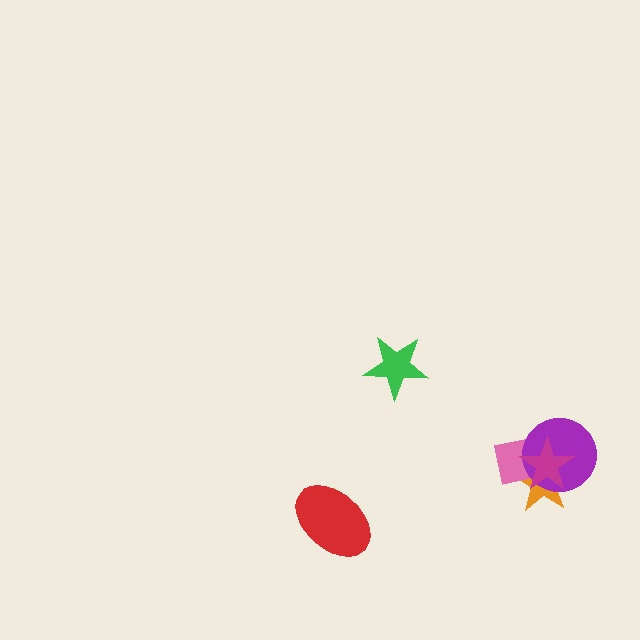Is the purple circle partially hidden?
Yes, it is partially covered by another shape.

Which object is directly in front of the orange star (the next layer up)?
The pink rectangle is directly in front of the orange star.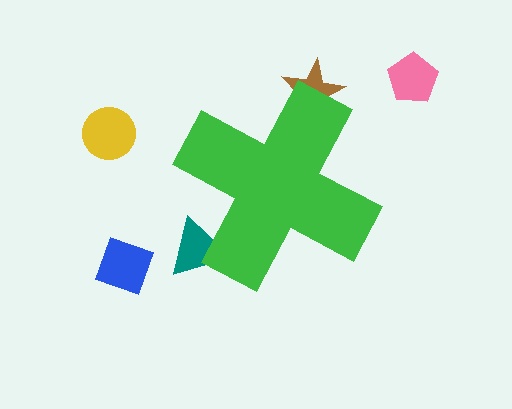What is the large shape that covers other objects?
A green cross.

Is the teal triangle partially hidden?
Yes, the teal triangle is partially hidden behind the green cross.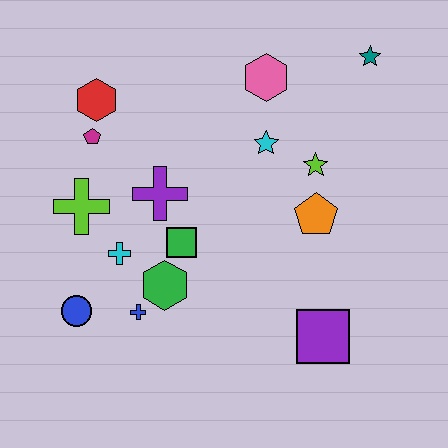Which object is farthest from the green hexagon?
The teal star is farthest from the green hexagon.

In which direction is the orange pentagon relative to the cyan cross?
The orange pentagon is to the right of the cyan cross.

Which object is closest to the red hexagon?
The magenta pentagon is closest to the red hexagon.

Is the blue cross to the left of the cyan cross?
No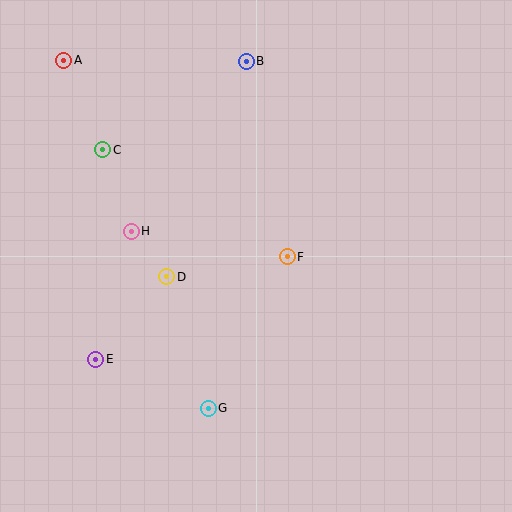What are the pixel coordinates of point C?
Point C is at (103, 150).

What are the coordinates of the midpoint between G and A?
The midpoint between G and A is at (136, 234).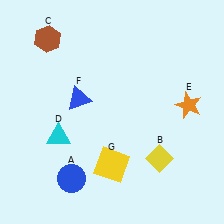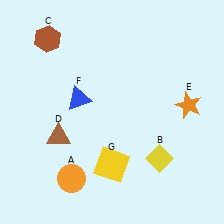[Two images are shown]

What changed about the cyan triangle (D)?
In Image 1, D is cyan. In Image 2, it changed to brown.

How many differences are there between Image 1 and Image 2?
There are 2 differences between the two images.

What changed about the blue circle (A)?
In Image 1, A is blue. In Image 2, it changed to orange.